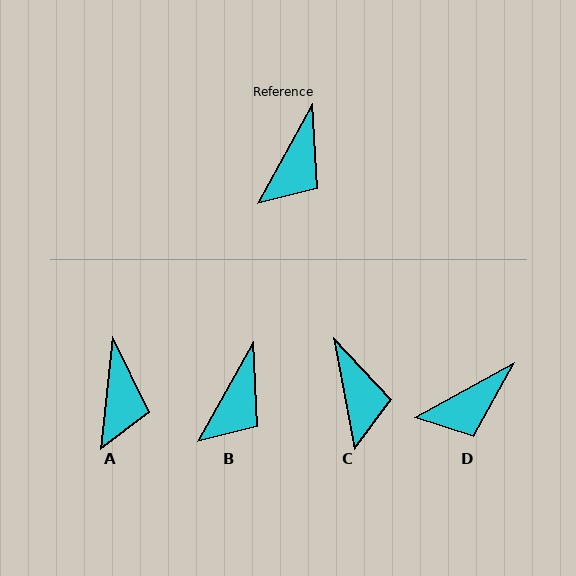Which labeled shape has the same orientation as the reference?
B.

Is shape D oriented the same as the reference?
No, it is off by about 32 degrees.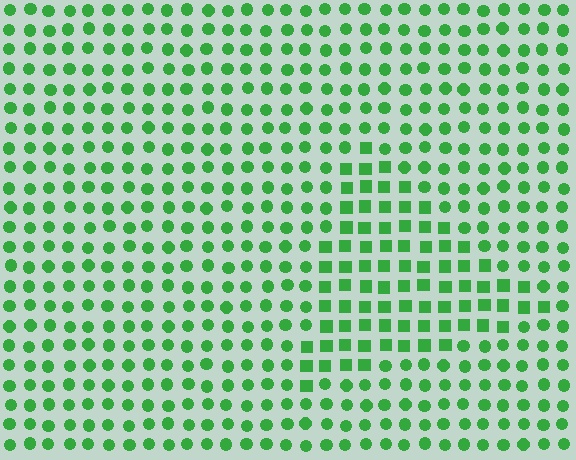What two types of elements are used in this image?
The image uses squares inside the triangle region and circles outside it.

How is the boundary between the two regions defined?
The boundary is defined by a change in element shape: squares inside vs. circles outside. All elements share the same color and spacing.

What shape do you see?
I see a triangle.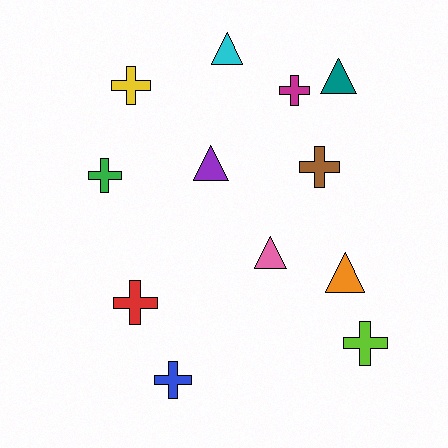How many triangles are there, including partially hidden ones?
There are 5 triangles.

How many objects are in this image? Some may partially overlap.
There are 12 objects.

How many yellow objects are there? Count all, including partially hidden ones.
There is 1 yellow object.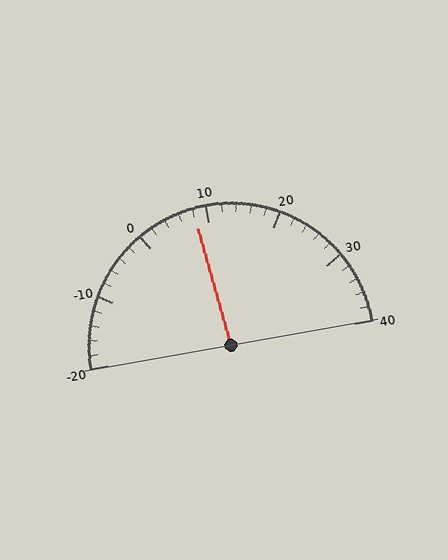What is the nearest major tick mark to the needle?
The nearest major tick mark is 10.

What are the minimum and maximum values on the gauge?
The gauge ranges from -20 to 40.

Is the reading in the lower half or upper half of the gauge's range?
The reading is in the lower half of the range (-20 to 40).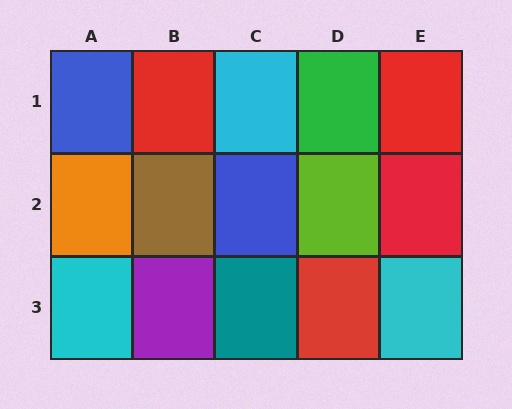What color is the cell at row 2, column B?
Brown.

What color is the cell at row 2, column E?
Red.